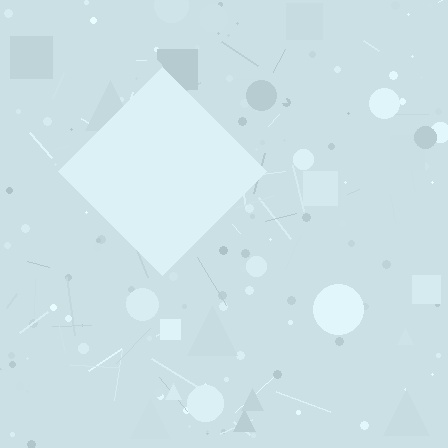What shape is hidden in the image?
A diamond is hidden in the image.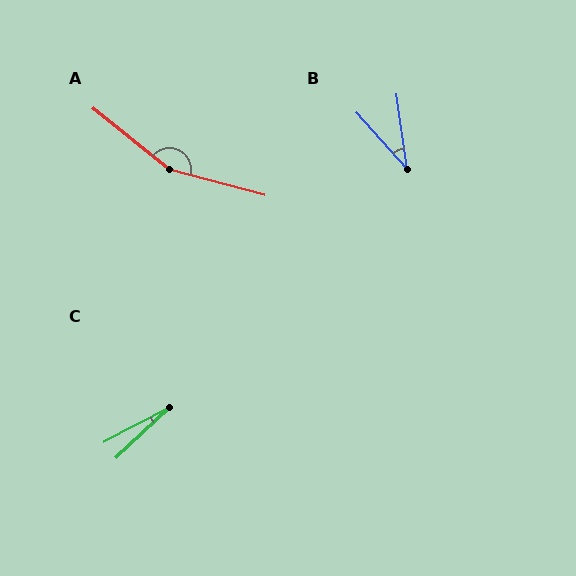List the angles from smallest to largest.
C (16°), B (34°), A (156°).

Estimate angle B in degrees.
Approximately 34 degrees.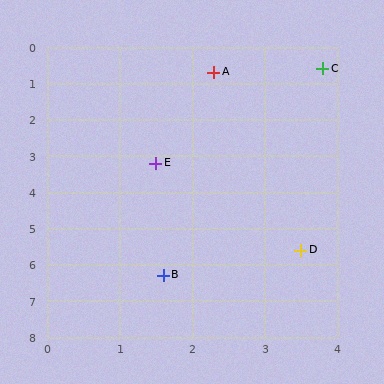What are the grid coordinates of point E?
Point E is at approximately (1.5, 3.2).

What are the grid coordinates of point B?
Point B is at approximately (1.6, 6.3).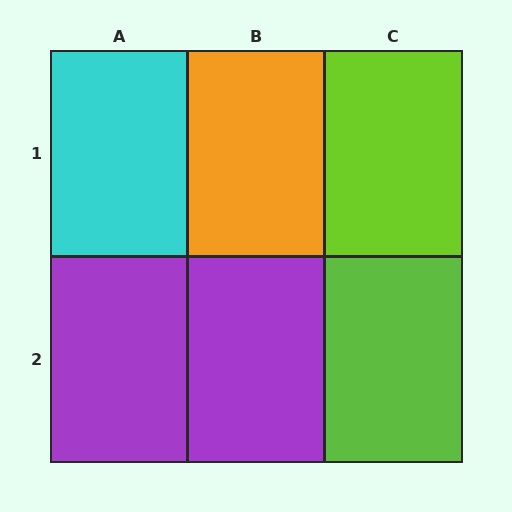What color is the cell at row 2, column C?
Lime.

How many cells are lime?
2 cells are lime.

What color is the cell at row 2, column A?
Purple.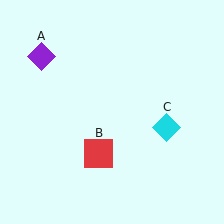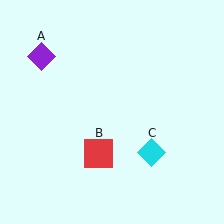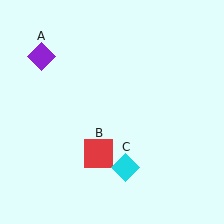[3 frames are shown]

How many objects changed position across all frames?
1 object changed position: cyan diamond (object C).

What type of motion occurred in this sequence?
The cyan diamond (object C) rotated clockwise around the center of the scene.